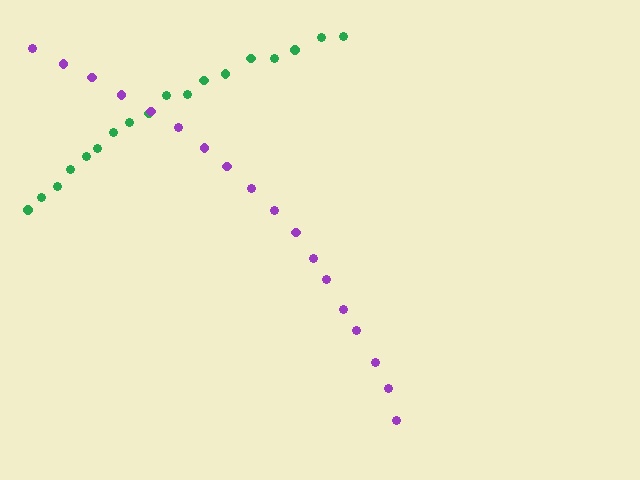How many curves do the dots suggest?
There are 2 distinct paths.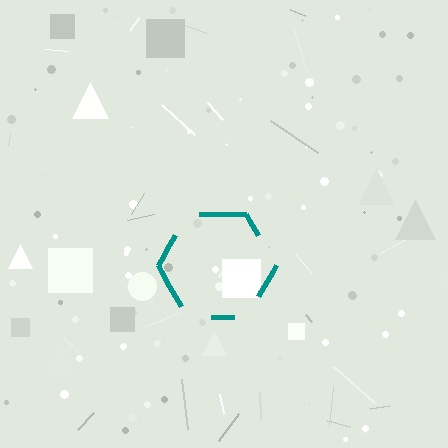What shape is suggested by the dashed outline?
The dashed outline suggests a hexagon.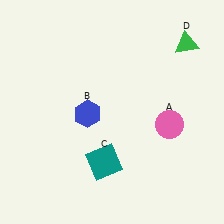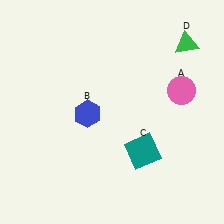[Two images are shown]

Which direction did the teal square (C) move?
The teal square (C) moved right.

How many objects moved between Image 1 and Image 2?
2 objects moved between the two images.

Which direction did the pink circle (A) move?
The pink circle (A) moved up.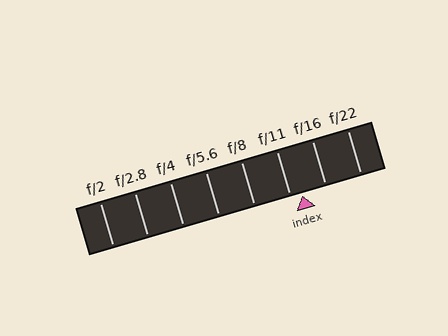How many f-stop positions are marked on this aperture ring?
There are 8 f-stop positions marked.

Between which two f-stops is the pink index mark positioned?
The index mark is between f/11 and f/16.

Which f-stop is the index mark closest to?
The index mark is closest to f/11.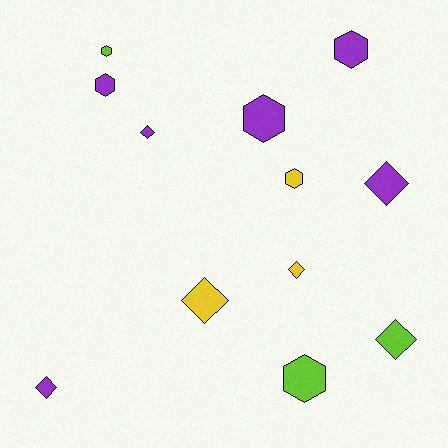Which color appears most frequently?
Purple, with 6 objects.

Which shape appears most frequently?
Diamond, with 6 objects.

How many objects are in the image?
There are 12 objects.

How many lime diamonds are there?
There is 1 lime diamond.